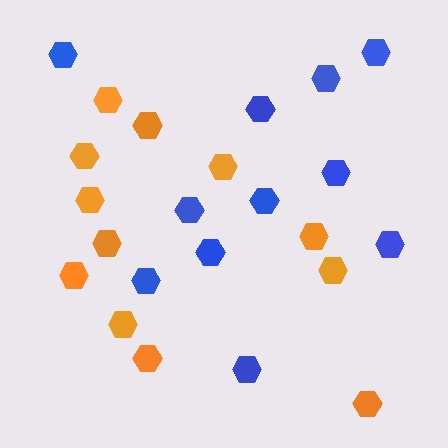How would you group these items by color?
There are 2 groups: one group of orange hexagons (12) and one group of blue hexagons (11).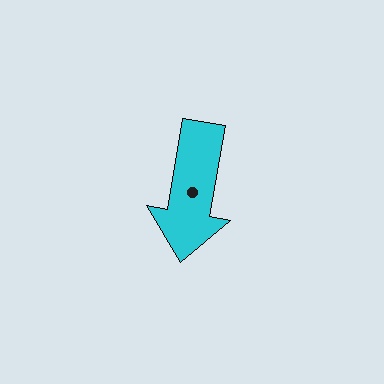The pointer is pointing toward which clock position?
Roughly 6 o'clock.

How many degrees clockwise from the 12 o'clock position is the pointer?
Approximately 190 degrees.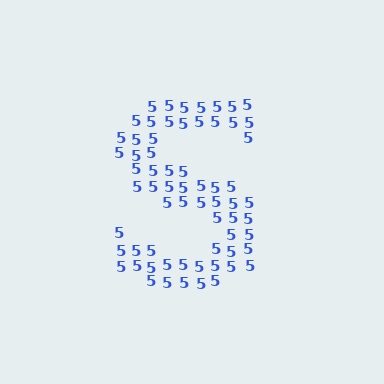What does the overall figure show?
The overall figure shows the letter S.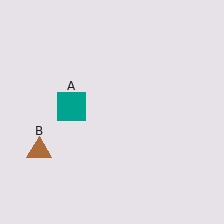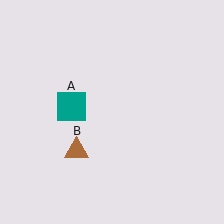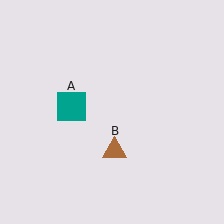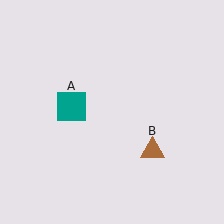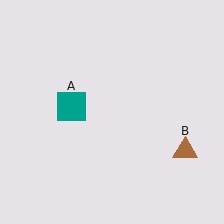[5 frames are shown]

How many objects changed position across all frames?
1 object changed position: brown triangle (object B).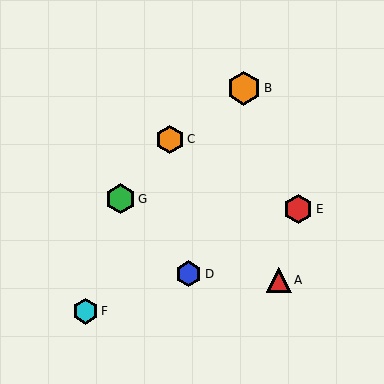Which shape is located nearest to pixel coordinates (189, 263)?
The blue hexagon (labeled D) at (188, 274) is nearest to that location.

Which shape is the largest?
The orange hexagon (labeled B) is the largest.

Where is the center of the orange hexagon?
The center of the orange hexagon is at (170, 139).